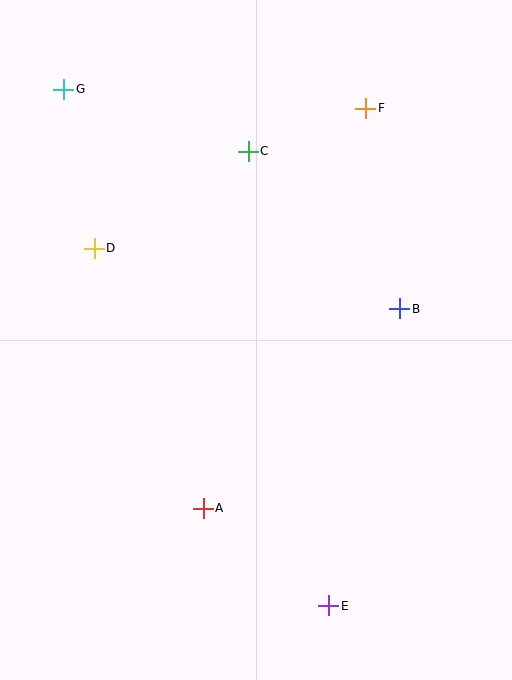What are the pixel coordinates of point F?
Point F is at (366, 108).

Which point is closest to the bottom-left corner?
Point A is closest to the bottom-left corner.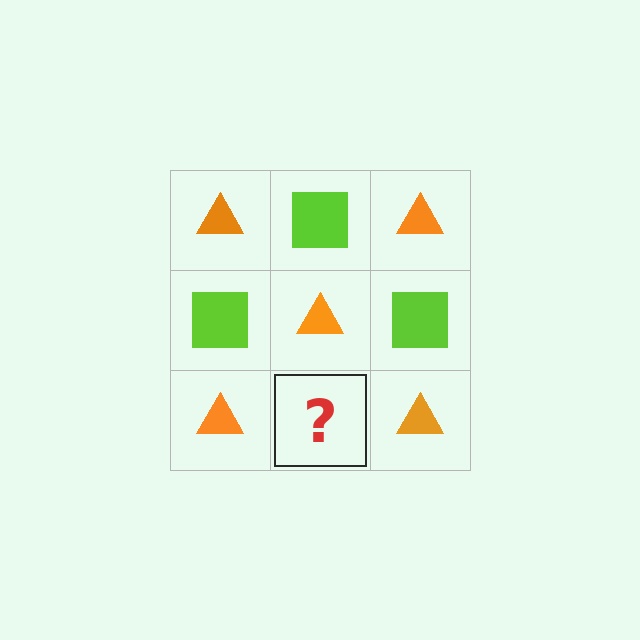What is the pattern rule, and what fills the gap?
The rule is that it alternates orange triangle and lime square in a checkerboard pattern. The gap should be filled with a lime square.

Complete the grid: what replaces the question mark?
The question mark should be replaced with a lime square.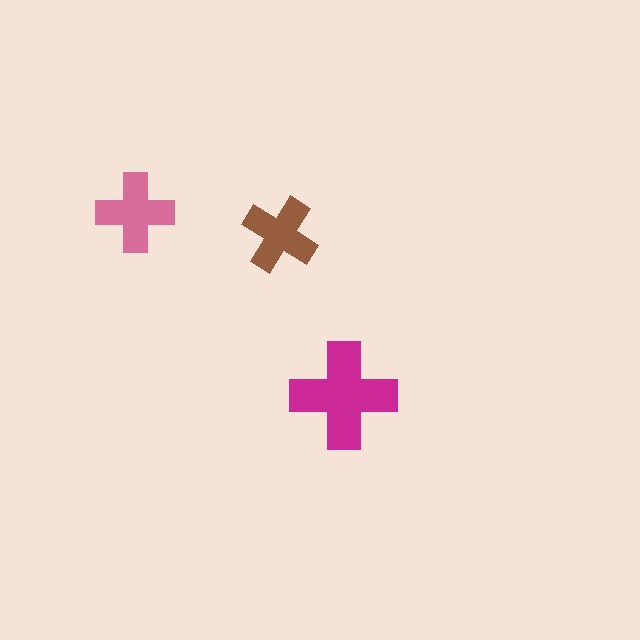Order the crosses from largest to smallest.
the magenta one, the pink one, the brown one.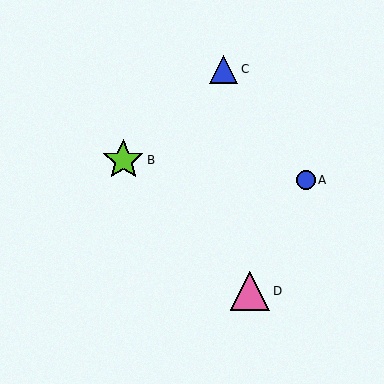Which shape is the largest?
The lime star (labeled B) is the largest.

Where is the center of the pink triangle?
The center of the pink triangle is at (250, 291).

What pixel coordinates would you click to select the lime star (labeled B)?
Click at (123, 160) to select the lime star B.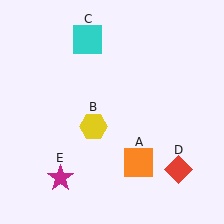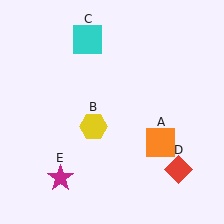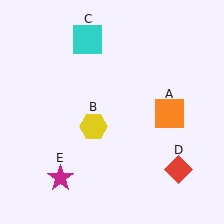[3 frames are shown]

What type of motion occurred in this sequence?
The orange square (object A) rotated counterclockwise around the center of the scene.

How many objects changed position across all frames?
1 object changed position: orange square (object A).